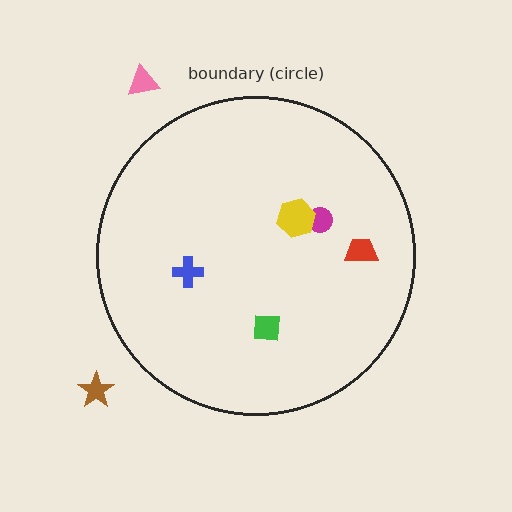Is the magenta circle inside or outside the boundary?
Inside.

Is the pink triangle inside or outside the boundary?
Outside.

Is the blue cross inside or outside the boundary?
Inside.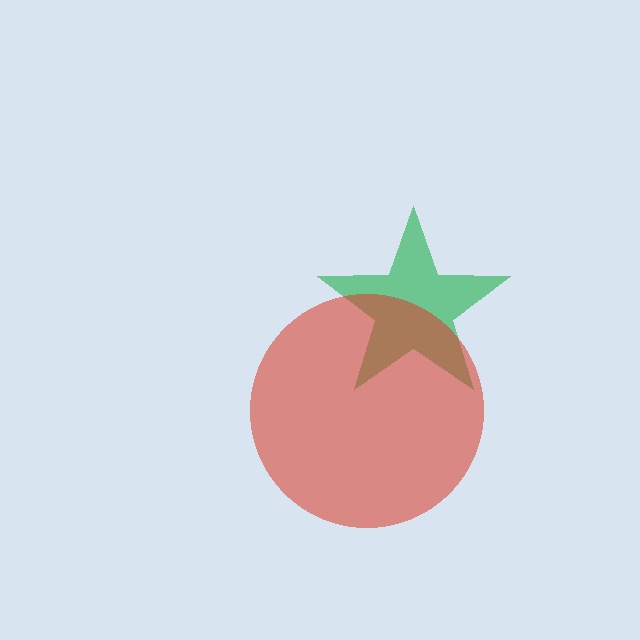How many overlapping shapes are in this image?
There are 2 overlapping shapes in the image.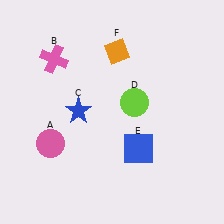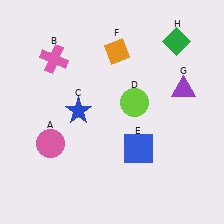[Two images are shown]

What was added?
A purple triangle (G), a green diamond (H) were added in Image 2.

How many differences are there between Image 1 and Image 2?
There are 2 differences between the two images.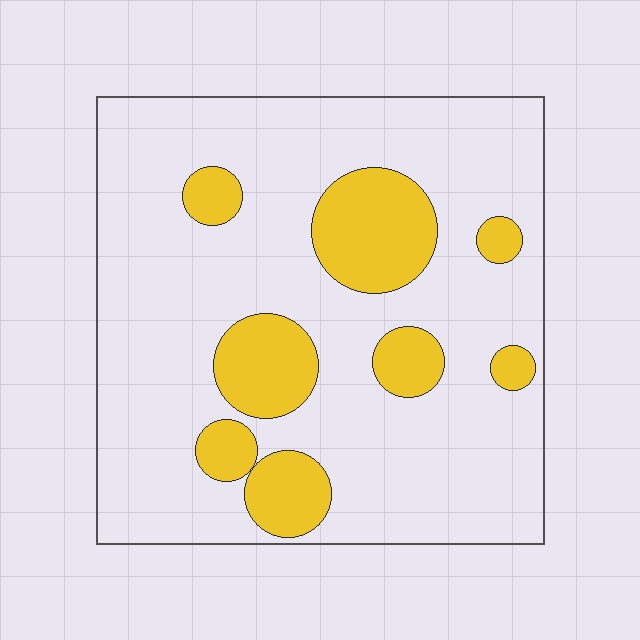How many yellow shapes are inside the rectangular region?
8.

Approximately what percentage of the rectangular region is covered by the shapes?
Approximately 20%.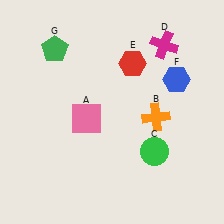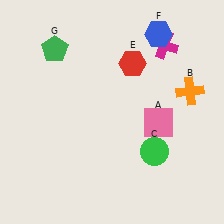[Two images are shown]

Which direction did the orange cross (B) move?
The orange cross (B) moved right.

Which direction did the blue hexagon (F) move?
The blue hexagon (F) moved up.